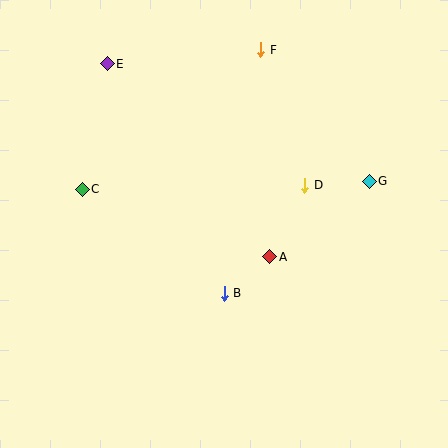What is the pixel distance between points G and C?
The distance between G and C is 287 pixels.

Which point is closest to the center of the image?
Point A at (270, 257) is closest to the center.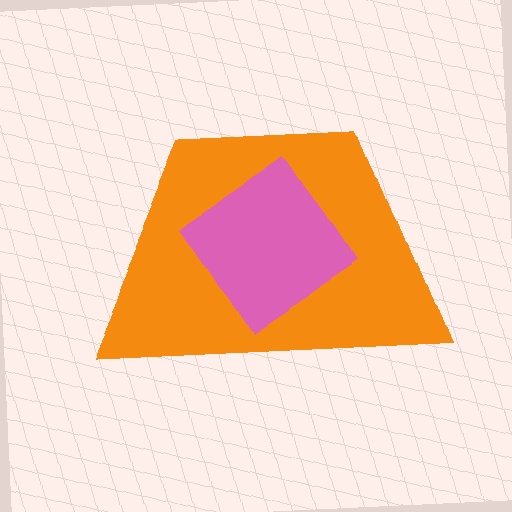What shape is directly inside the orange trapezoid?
The pink diamond.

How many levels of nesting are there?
2.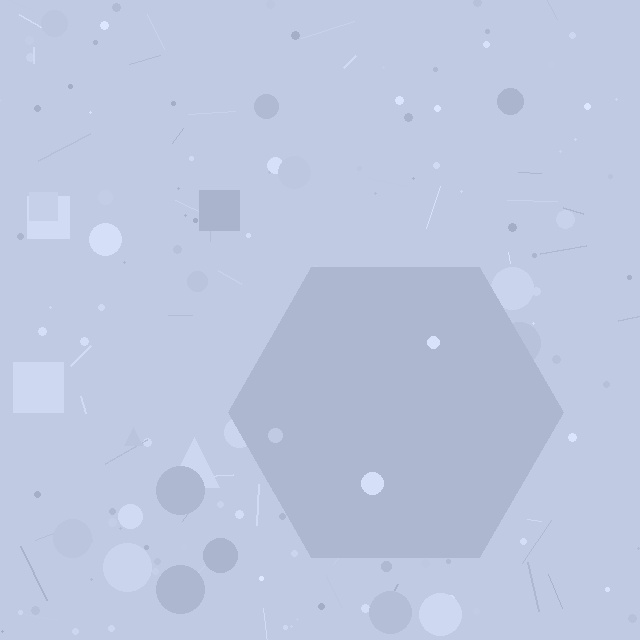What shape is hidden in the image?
A hexagon is hidden in the image.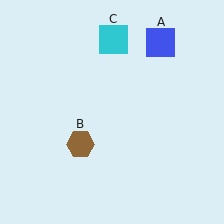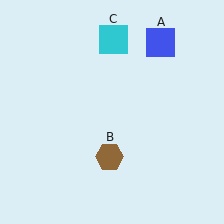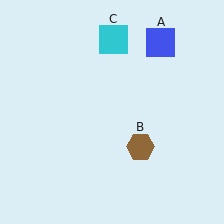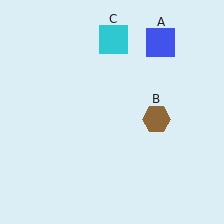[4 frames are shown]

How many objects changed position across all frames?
1 object changed position: brown hexagon (object B).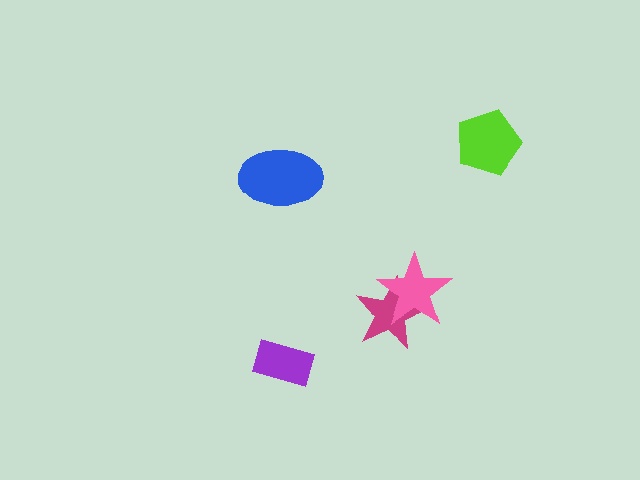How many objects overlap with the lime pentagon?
0 objects overlap with the lime pentagon.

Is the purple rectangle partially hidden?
No, no other shape covers it.